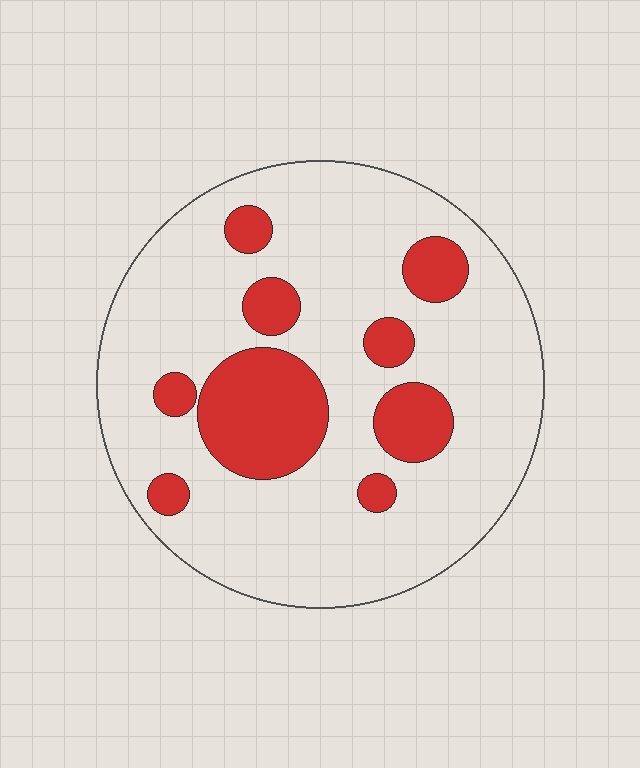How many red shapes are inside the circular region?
9.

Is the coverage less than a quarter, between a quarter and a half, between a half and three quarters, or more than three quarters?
Less than a quarter.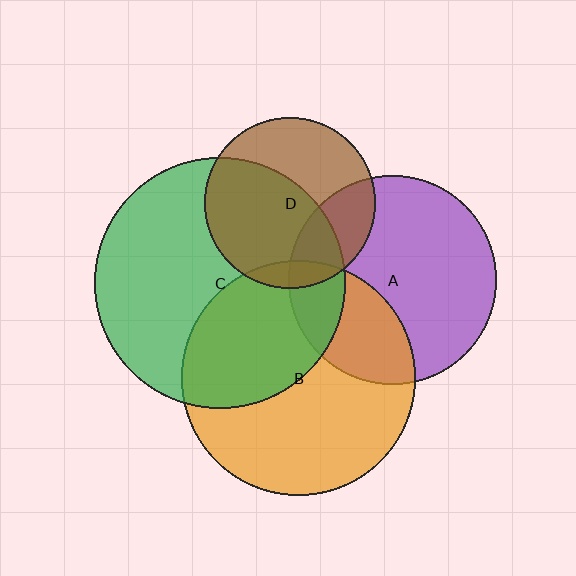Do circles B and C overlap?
Yes.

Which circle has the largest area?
Circle C (green).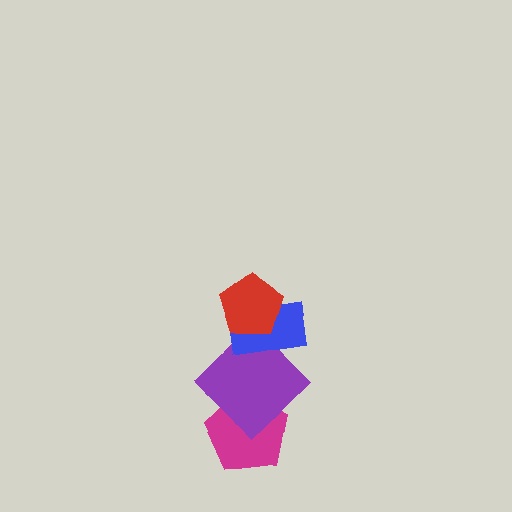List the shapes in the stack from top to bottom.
From top to bottom: the red pentagon, the blue rectangle, the purple diamond, the magenta pentagon.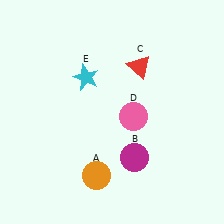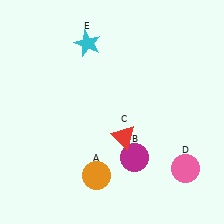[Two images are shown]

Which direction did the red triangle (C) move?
The red triangle (C) moved down.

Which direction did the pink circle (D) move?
The pink circle (D) moved down.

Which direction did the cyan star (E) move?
The cyan star (E) moved up.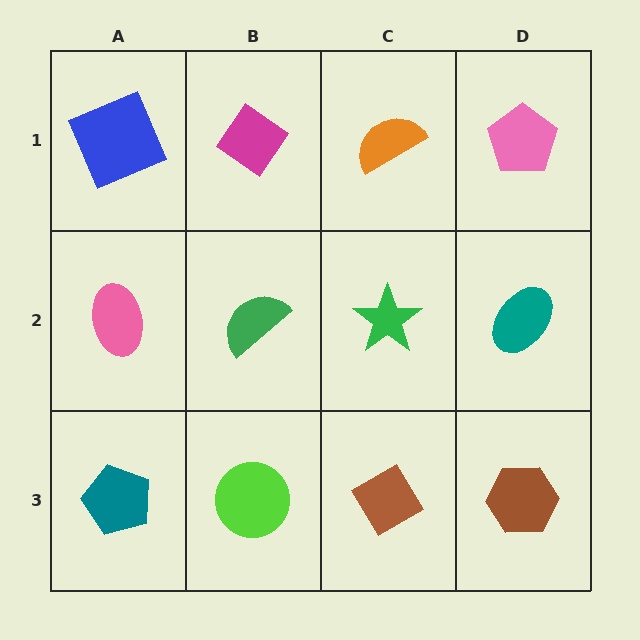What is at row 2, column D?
A teal ellipse.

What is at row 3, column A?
A teal pentagon.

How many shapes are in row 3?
4 shapes.